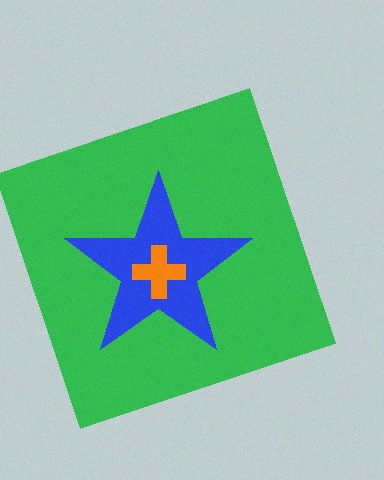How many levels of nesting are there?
3.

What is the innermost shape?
The orange cross.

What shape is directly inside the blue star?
The orange cross.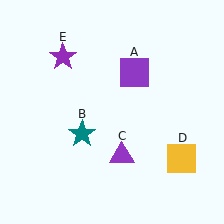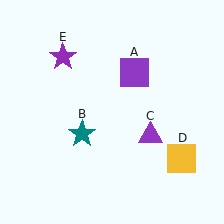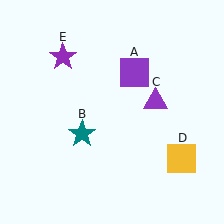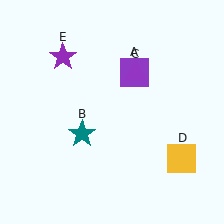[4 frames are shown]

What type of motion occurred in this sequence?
The purple triangle (object C) rotated counterclockwise around the center of the scene.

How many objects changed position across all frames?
1 object changed position: purple triangle (object C).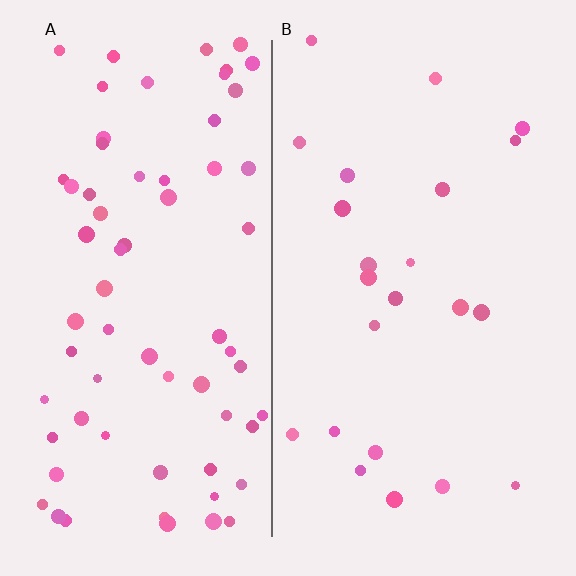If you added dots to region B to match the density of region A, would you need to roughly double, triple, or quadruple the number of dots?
Approximately triple.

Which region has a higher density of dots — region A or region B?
A (the left).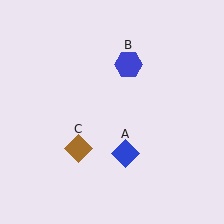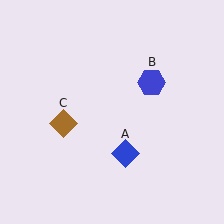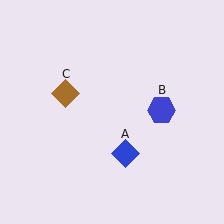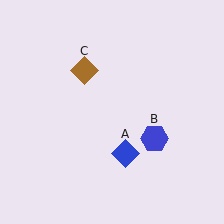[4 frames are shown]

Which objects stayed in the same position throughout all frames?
Blue diamond (object A) remained stationary.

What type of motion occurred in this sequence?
The blue hexagon (object B), brown diamond (object C) rotated clockwise around the center of the scene.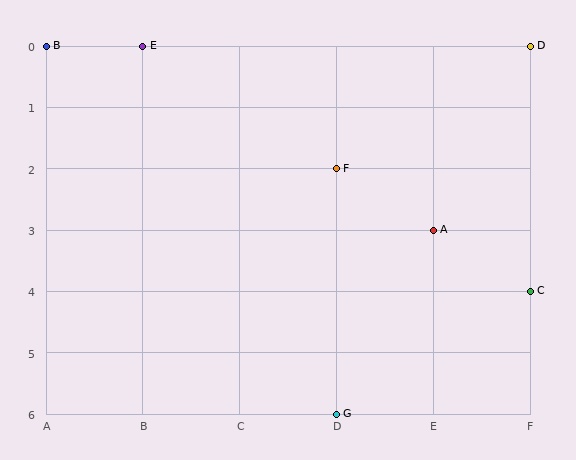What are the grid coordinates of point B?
Point B is at grid coordinates (A, 0).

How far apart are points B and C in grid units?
Points B and C are 5 columns and 4 rows apart (about 6.4 grid units diagonally).